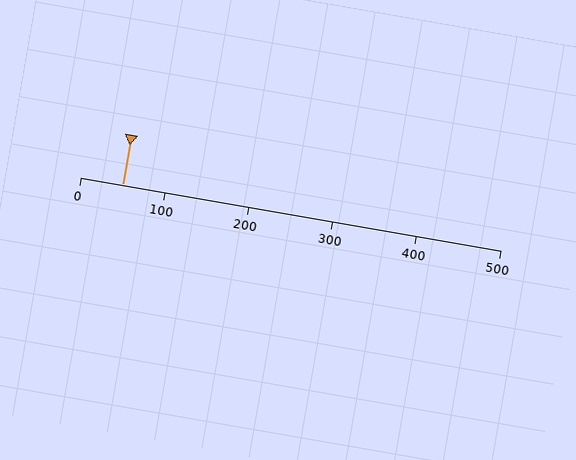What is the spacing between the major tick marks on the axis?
The major ticks are spaced 100 apart.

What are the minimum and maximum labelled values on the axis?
The axis runs from 0 to 500.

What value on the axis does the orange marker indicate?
The marker indicates approximately 50.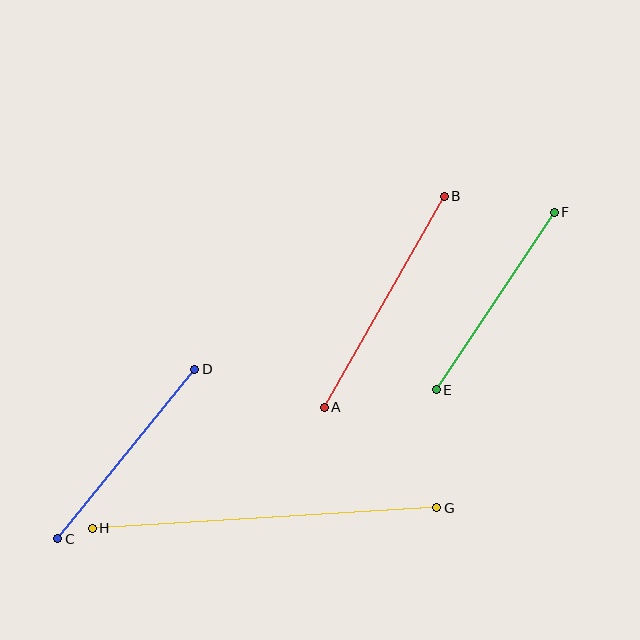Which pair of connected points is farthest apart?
Points G and H are farthest apart.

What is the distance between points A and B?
The distance is approximately 243 pixels.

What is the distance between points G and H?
The distance is approximately 345 pixels.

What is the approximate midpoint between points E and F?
The midpoint is at approximately (495, 301) pixels.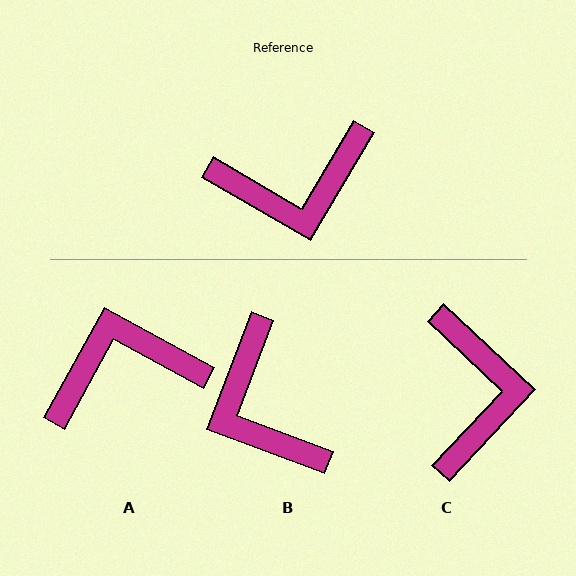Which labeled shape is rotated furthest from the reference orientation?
A, about 178 degrees away.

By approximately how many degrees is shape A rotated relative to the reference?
Approximately 178 degrees clockwise.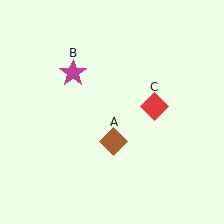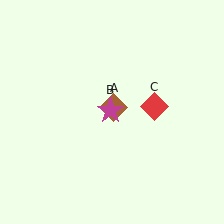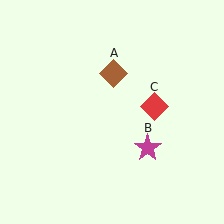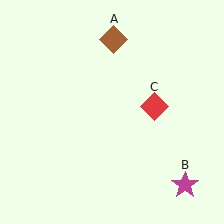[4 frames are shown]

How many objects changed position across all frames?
2 objects changed position: brown diamond (object A), magenta star (object B).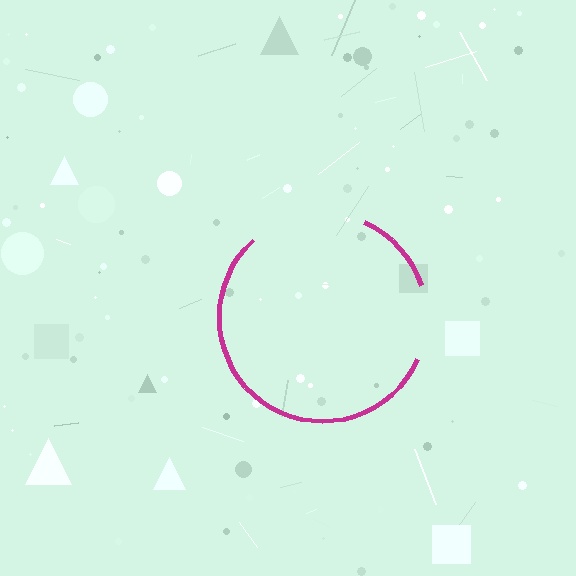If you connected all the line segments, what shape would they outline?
They would outline a circle.